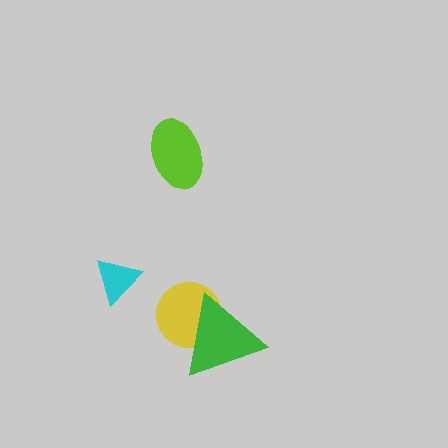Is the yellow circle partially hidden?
Yes, it is partially covered by another shape.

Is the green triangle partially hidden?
No, no other shape covers it.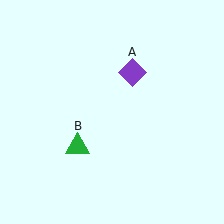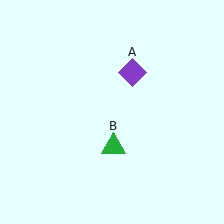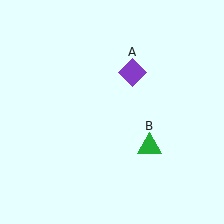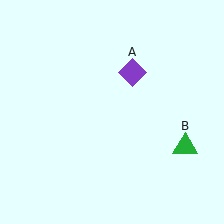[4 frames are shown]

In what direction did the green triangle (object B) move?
The green triangle (object B) moved right.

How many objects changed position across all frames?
1 object changed position: green triangle (object B).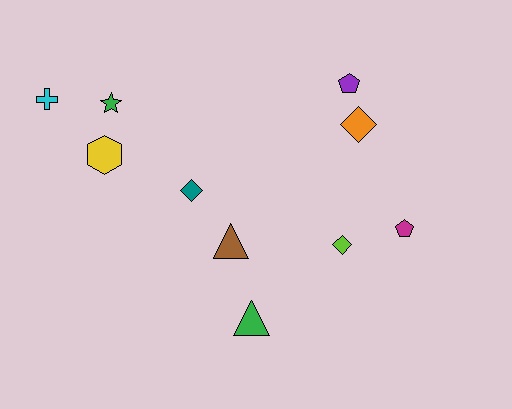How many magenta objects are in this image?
There is 1 magenta object.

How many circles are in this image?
There are no circles.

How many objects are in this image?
There are 10 objects.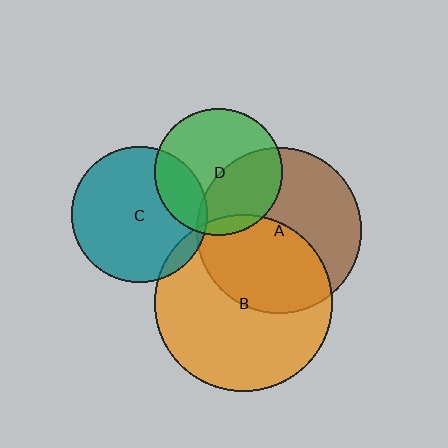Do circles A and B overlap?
Yes.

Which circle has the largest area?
Circle B (orange).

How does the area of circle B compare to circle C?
Approximately 1.7 times.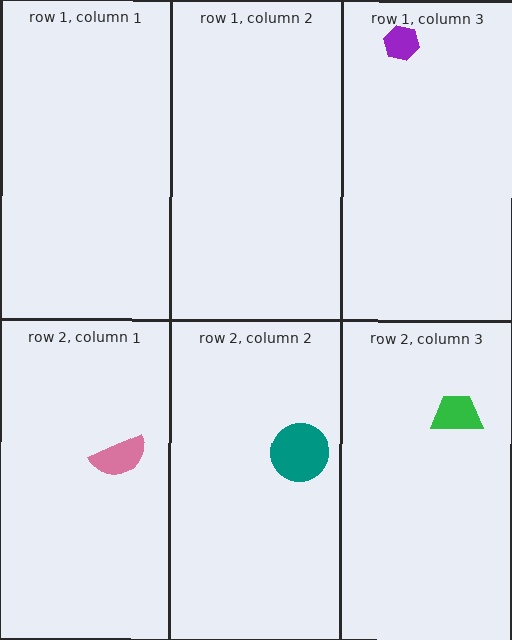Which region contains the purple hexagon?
The row 1, column 3 region.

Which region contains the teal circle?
The row 2, column 2 region.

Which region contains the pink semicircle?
The row 2, column 1 region.